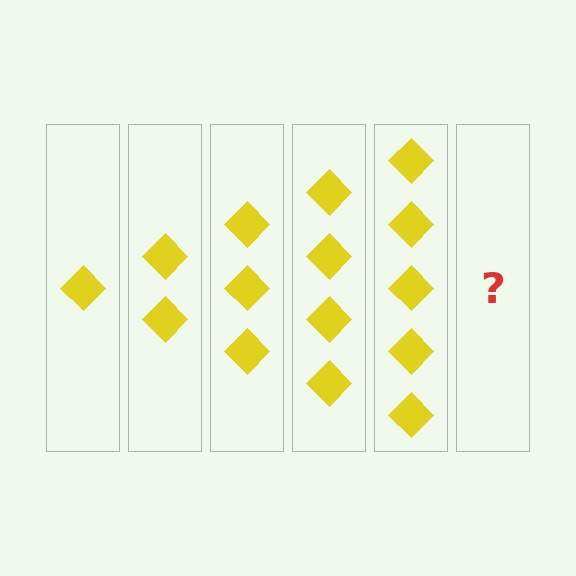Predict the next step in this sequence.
The next step is 6 diamonds.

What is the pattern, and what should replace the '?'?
The pattern is that each step adds one more diamond. The '?' should be 6 diamonds.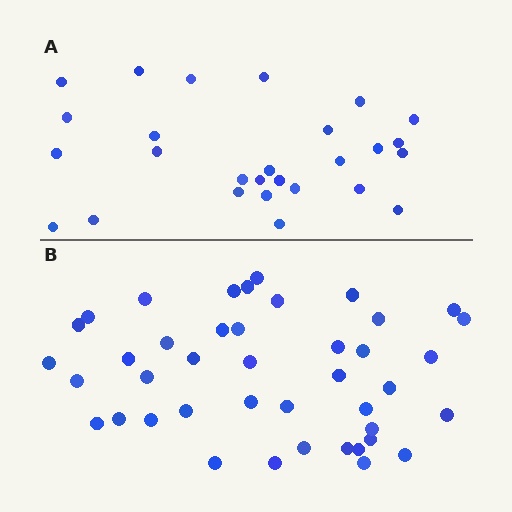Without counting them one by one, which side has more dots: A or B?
Region B (the bottom region) has more dots.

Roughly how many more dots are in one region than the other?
Region B has approximately 15 more dots than region A.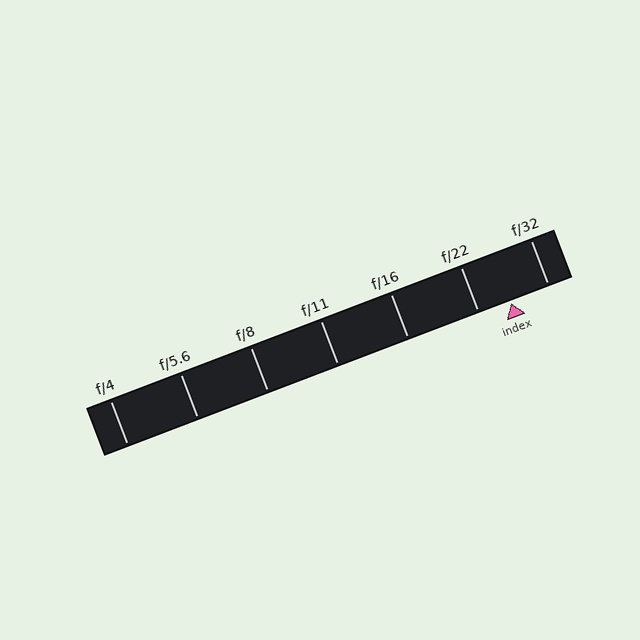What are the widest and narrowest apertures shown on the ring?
The widest aperture shown is f/4 and the narrowest is f/32.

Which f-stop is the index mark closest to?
The index mark is closest to f/22.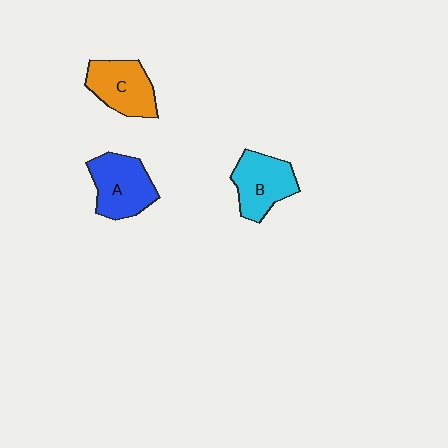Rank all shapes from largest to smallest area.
From largest to smallest: A (blue), C (orange), B (cyan).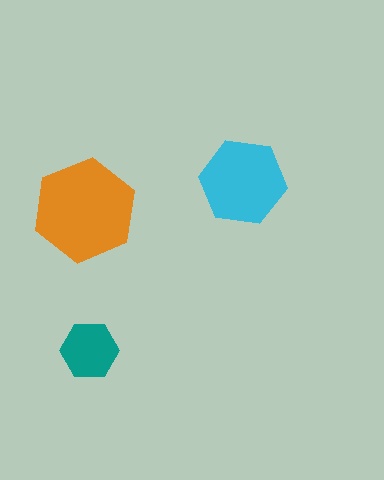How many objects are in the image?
There are 3 objects in the image.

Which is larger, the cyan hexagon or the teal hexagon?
The cyan one.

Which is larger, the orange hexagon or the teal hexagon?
The orange one.